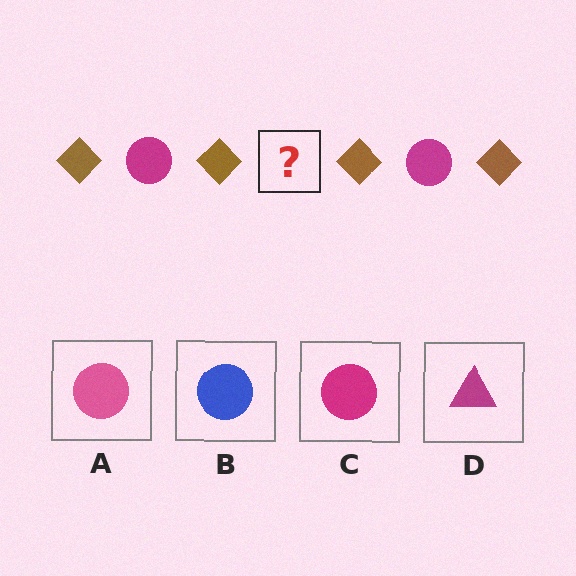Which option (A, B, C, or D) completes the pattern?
C.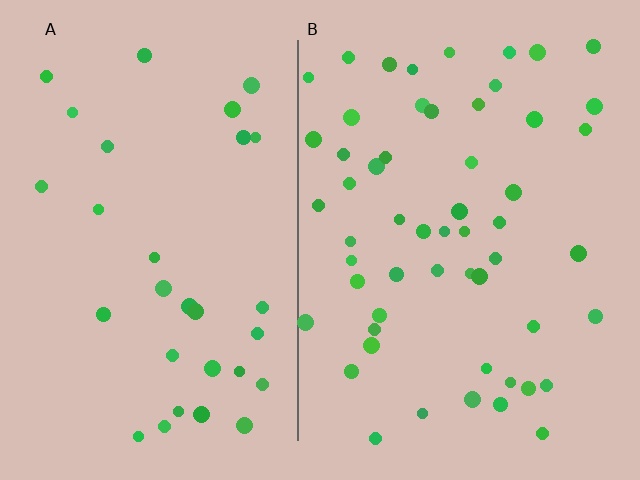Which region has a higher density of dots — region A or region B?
B (the right).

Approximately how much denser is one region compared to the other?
Approximately 1.8× — region B over region A.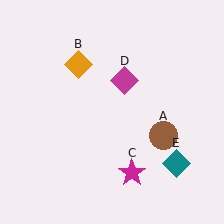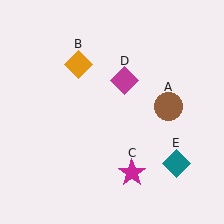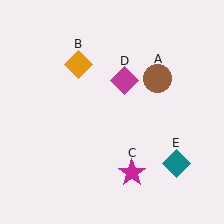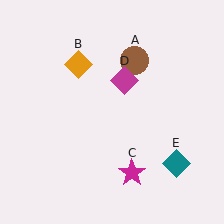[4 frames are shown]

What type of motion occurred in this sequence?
The brown circle (object A) rotated counterclockwise around the center of the scene.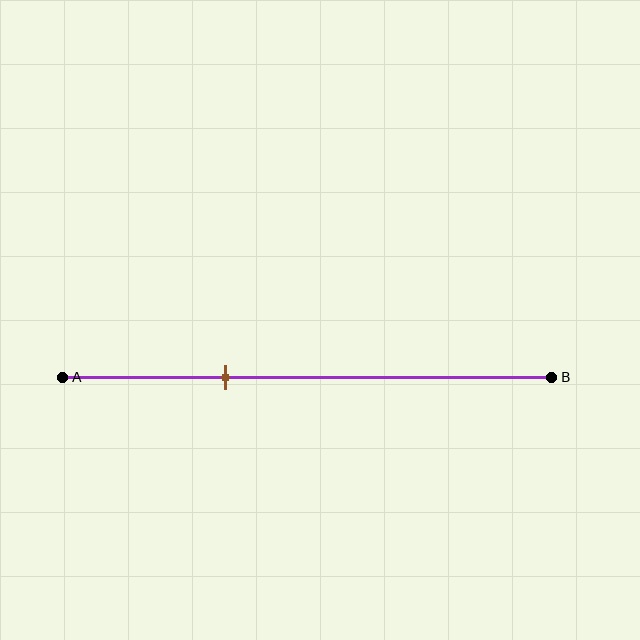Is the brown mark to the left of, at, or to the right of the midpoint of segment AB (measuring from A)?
The brown mark is to the left of the midpoint of segment AB.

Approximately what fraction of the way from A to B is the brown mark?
The brown mark is approximately 35% of the way from A to B.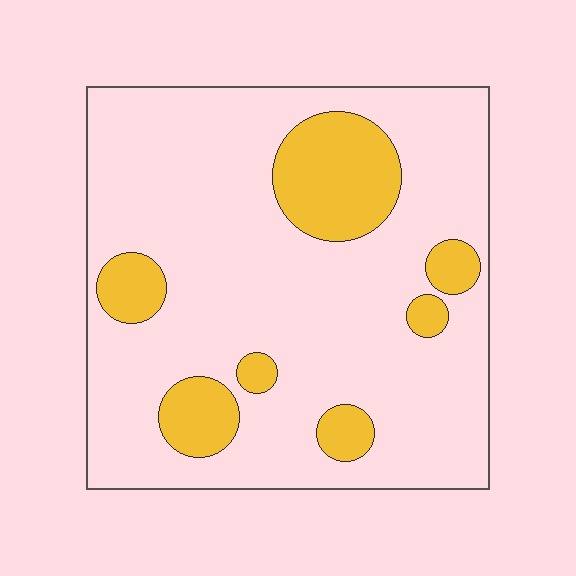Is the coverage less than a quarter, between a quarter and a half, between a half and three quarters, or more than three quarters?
Less than a quarter.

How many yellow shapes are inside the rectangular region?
7.